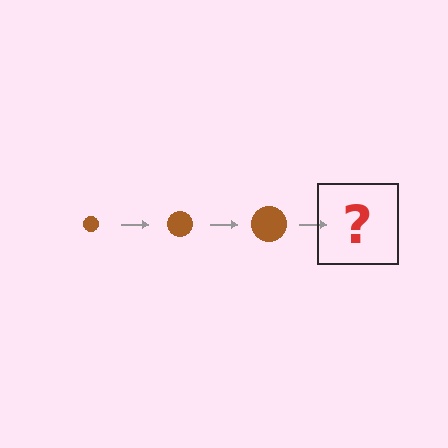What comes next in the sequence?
The next element should be a brown circle, larger than the previous one.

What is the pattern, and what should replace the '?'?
The pattern is that the circle gets progressively larger each step. The '?' should be a brown circle, larger than the previous one.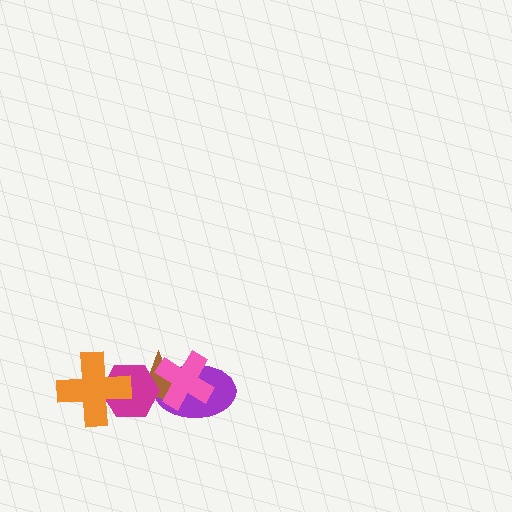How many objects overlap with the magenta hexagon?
2 objects overlap with the magenta hexagon.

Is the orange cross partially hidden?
No, no other shape covers it.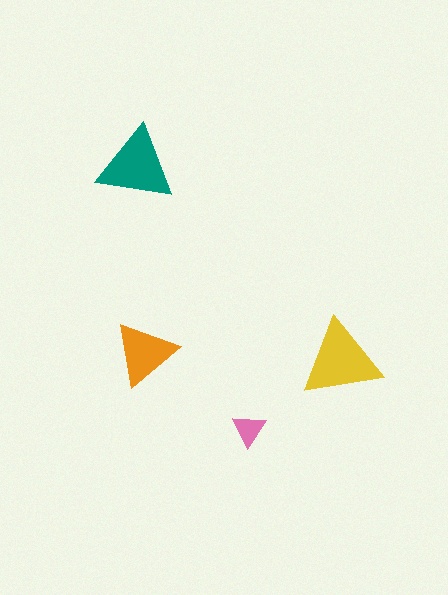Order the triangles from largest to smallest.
the yellow one, the teal one, the orange one, the pink one.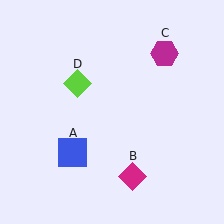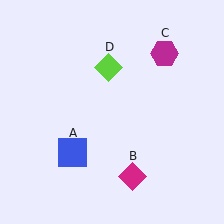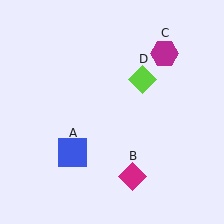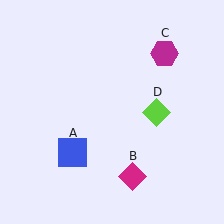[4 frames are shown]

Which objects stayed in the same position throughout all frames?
Blue square (object A) and magenta diamond (object B) and magenta hexagon (object C) remained stationary.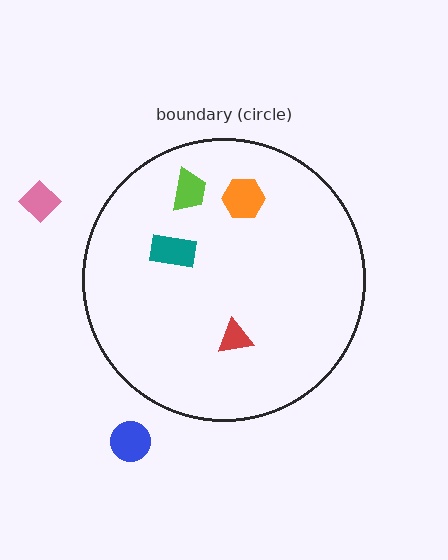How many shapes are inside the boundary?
4 inside, 2 outside.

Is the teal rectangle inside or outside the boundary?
Inside.